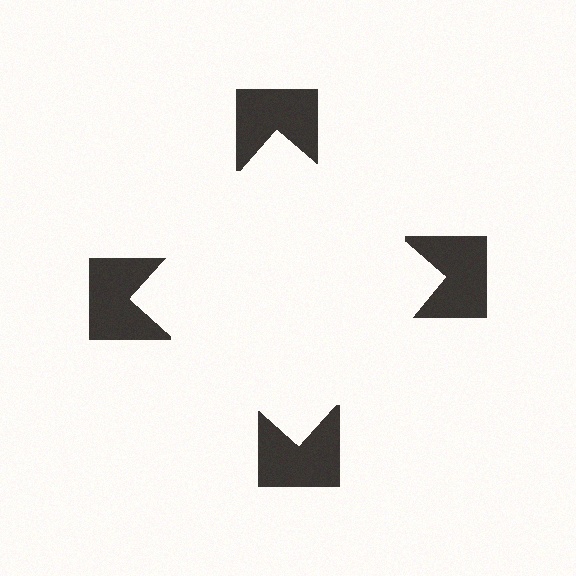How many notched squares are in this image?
There are 4 — one at each vertex of the illusory square.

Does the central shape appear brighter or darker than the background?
It typically appears slightly brighter than the background, even though no actual brightness change is drawn.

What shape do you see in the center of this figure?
An illusory square — its edges are inferred from the aligned wedge cuts in the notched squares, not physically drawn.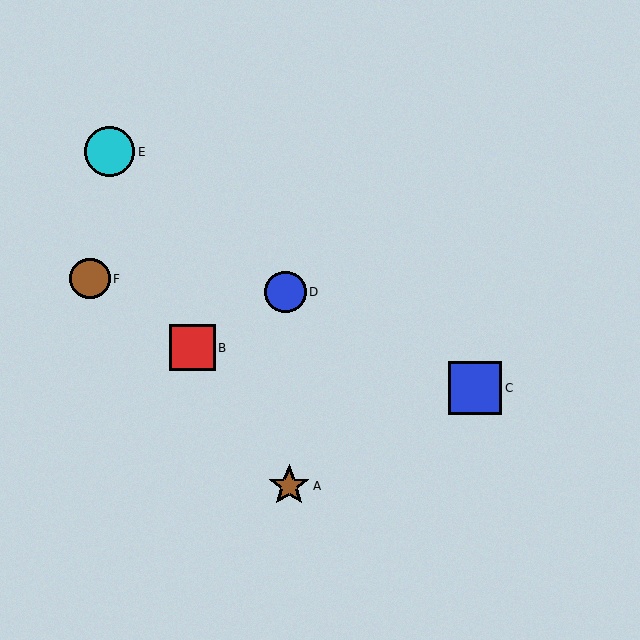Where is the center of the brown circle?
The center of the brown circle is at (90, 279).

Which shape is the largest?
The blue square (labeled C) is the largest.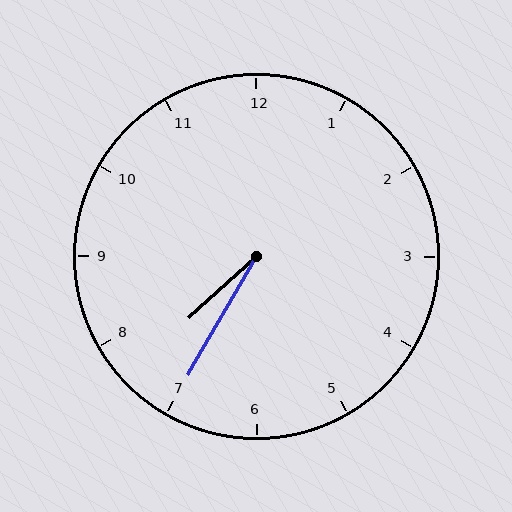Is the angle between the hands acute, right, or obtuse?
It is acute.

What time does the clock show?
7:35.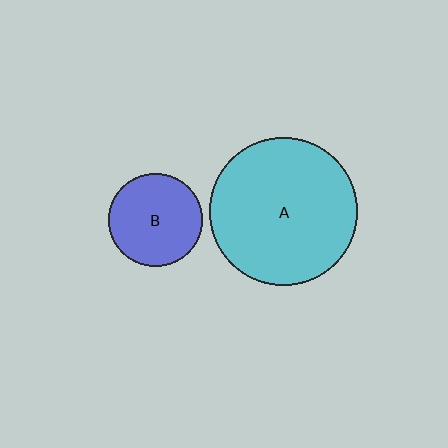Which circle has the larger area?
Circle A (cyan).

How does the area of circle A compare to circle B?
Approximately 2.5 times.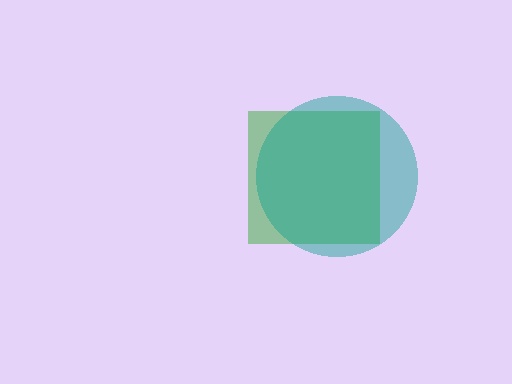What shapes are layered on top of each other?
The layered shapes are: a green square, a teal circle.